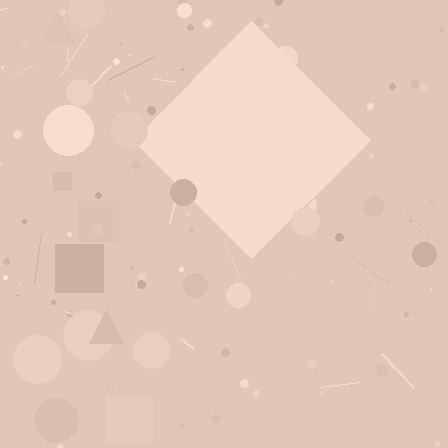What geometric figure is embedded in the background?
A diamond is embedded in the background.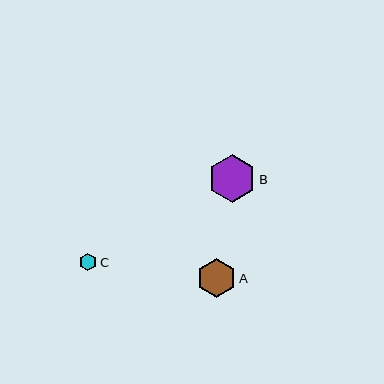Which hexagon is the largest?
Hexagon B is the largest with a size of approximately 48 pixels.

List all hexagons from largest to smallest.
From largest to smallest: B, A, C.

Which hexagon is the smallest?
Hexagon C is the smallest with a size of approximately 17 pixels.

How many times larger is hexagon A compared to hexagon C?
Hexagon A is approximately 2.3 times the size of hexagon C.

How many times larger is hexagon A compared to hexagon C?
Hexagon A is approximately 2.3 times the size of hexagon C.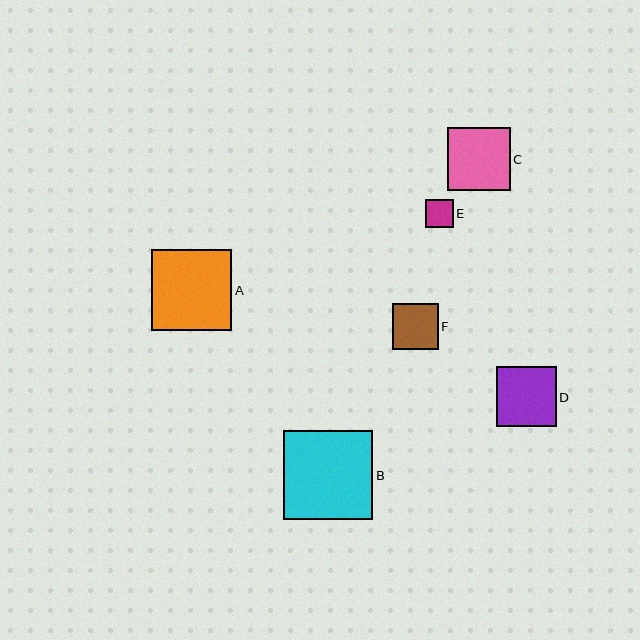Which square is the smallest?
Square E is the smallest with a size of approximately 28 pixels.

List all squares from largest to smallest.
From largest to smallest: B, A, C, D, F, E.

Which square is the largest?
Square B is the largest with a size of approximately 89 pixels.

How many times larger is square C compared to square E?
Square C is approximately 2.3 times the size of square E.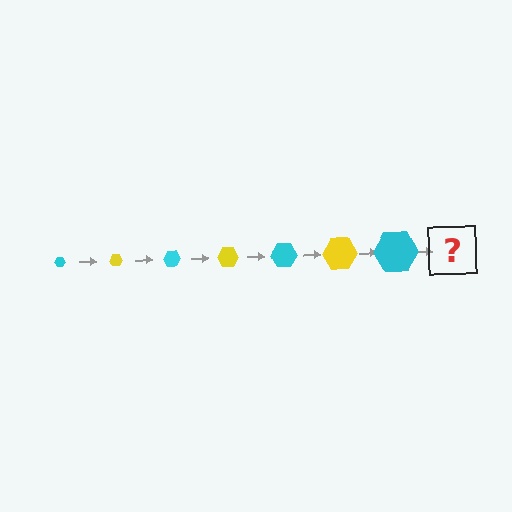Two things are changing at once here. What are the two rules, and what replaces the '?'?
The two rules are that the hexagon grows larger each step and the color cycles through cyan and yellow. The '?' should be a yellow hexagon, larger than the previous one.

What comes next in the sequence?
The next element should be a yellow hexagon, larger than the previous one.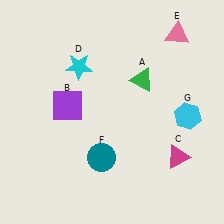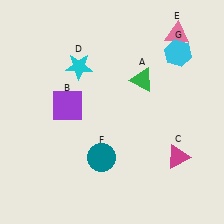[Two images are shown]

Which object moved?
The cyan hexagon (G) moved up.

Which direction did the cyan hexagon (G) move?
The cyan hexagon (G) moved up.